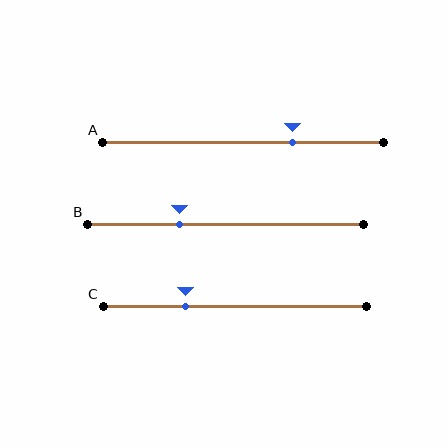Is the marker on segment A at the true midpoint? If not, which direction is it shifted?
No, the marker on segment A is shifted to the right by about 17% of the segment length.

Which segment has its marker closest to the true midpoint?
Segment B has its marker closest to the true midpoint.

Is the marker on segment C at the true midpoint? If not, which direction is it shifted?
No, the marker on segment C is shifted to the left by about 19% of the segment length.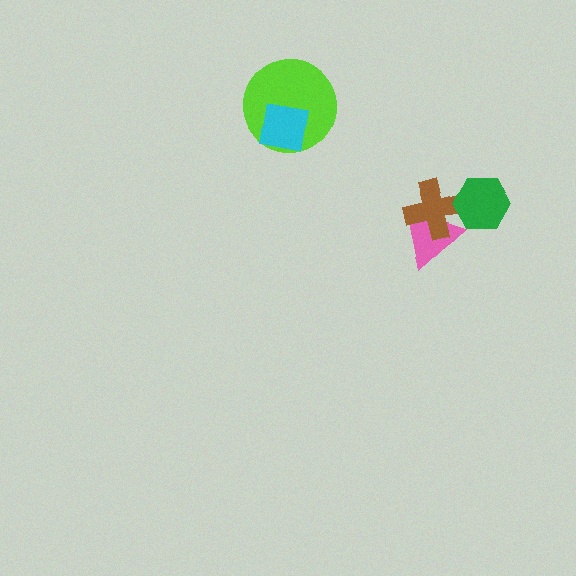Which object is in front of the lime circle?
The cyan square is in front of the lime circle.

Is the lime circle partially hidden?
Yes, it is partially covered by another shape.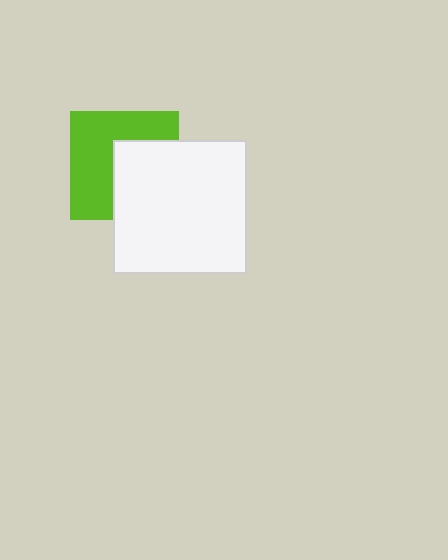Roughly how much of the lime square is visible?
About half of it is visible (roughly 56%).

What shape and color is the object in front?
The object in front is a white square.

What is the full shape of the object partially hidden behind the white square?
The partially hidden object is a lime square.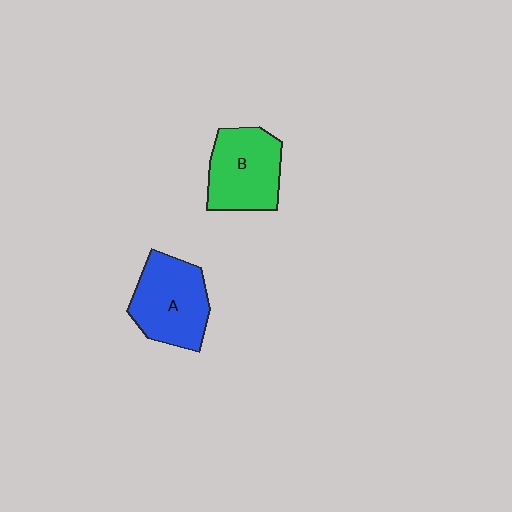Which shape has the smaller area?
Shape B (green).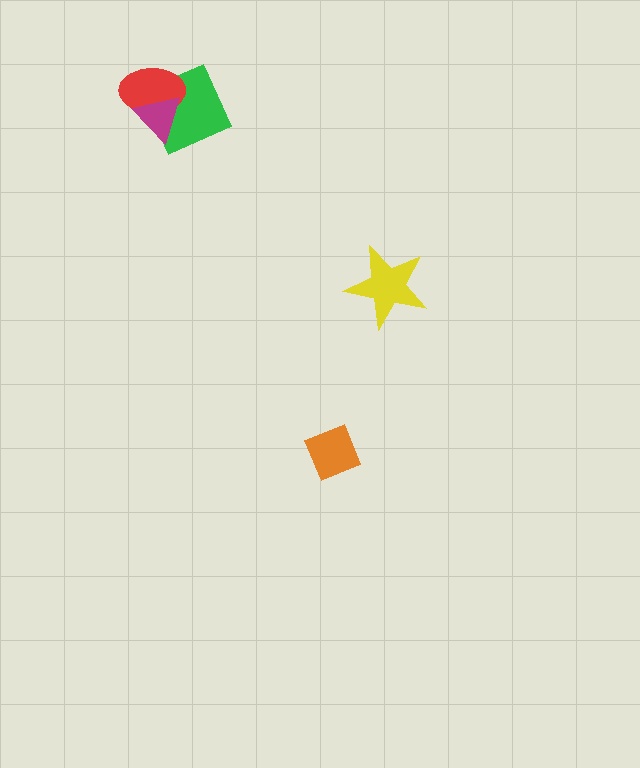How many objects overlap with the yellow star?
0 objects overlap with the yellow star.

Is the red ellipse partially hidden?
Yes, it is partially covered by another shape.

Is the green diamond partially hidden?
Yes, it is partially covered by another shape.